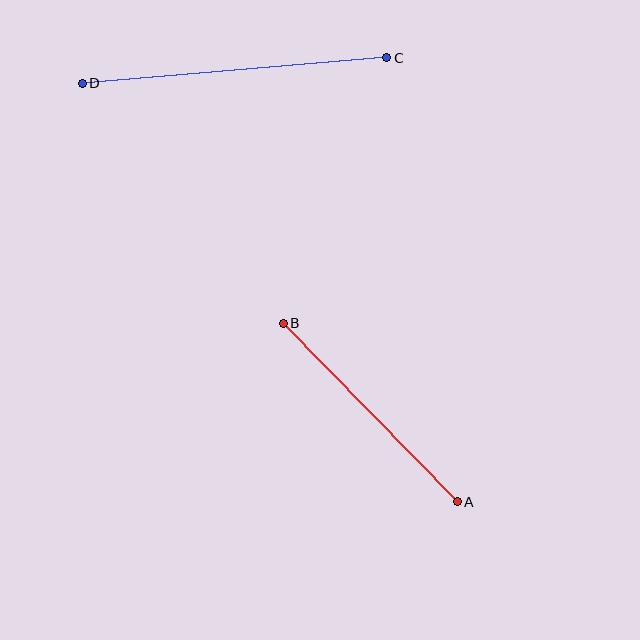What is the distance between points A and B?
The distance is approximately 250 pixels.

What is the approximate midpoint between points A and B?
The midpoint is at approximately (370, 413) pixels.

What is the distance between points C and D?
The distance is approximately 306 pixels.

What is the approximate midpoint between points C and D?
The midpoint is at approximately (234, 71) pixels.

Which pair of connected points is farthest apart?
Points C and D are farthest apart.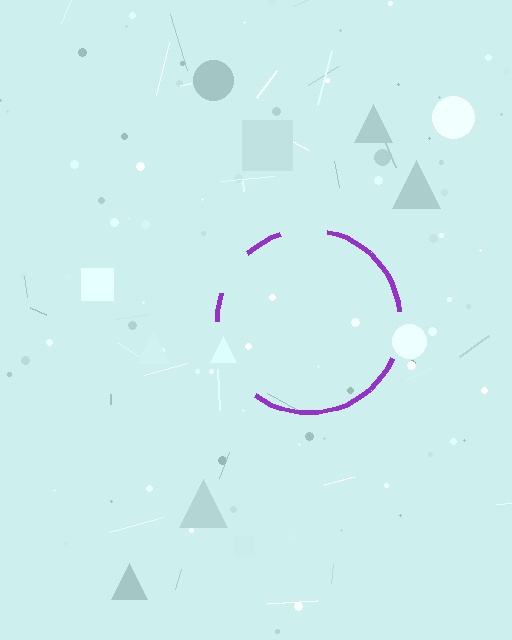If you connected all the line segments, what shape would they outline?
They would outline a circle.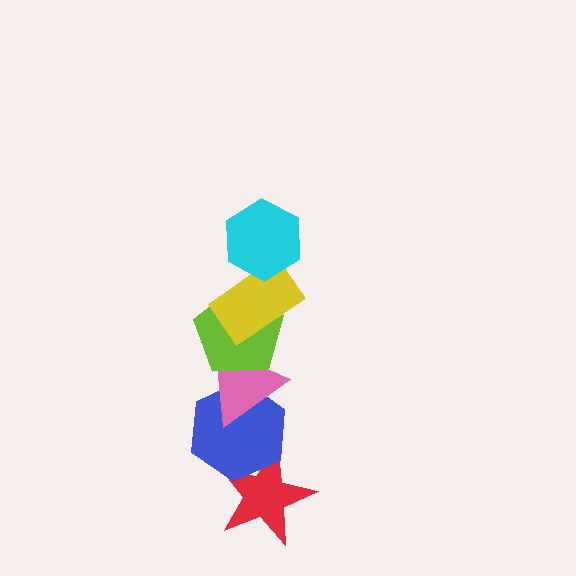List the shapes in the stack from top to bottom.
From top to bottom: the cyan hexagon, the yellow rectangle, the lime pentagon, the pink triangle, the blue hexagon, the red star.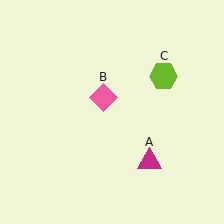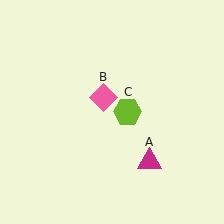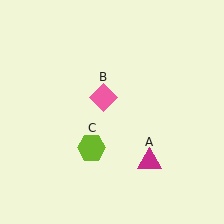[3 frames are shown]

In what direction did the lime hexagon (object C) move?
The lime hexagon (object C) moved down and to the left.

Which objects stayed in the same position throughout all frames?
Magenta triangle (object A) and pink diamond (object B) remained stationary.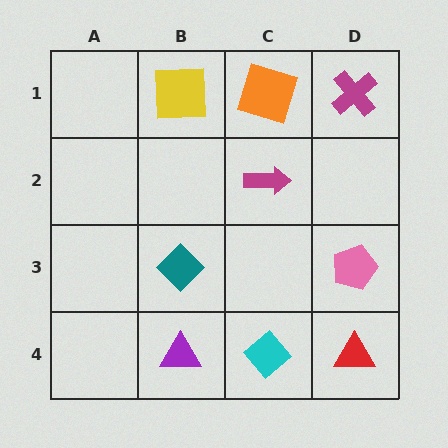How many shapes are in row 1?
3 shapes.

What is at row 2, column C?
A magenta arrow.